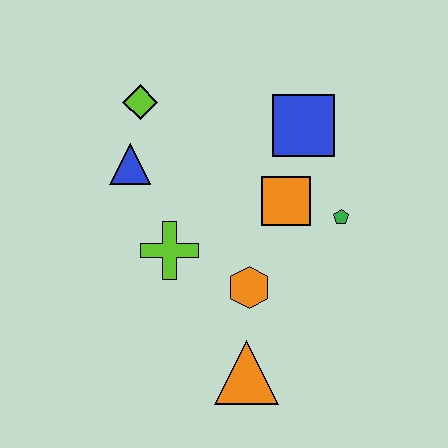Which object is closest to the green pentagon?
The orange square is closest to the green pentagon.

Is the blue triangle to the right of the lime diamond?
No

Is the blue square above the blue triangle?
Yes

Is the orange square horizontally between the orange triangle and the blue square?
Yes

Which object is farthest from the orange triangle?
The lime diamond is farthest from the orange triangle.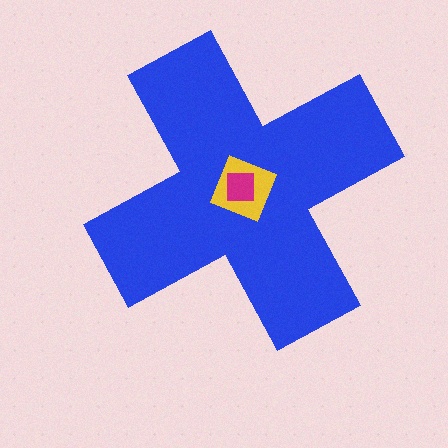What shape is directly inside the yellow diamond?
The magenta square.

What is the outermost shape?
The blue cross.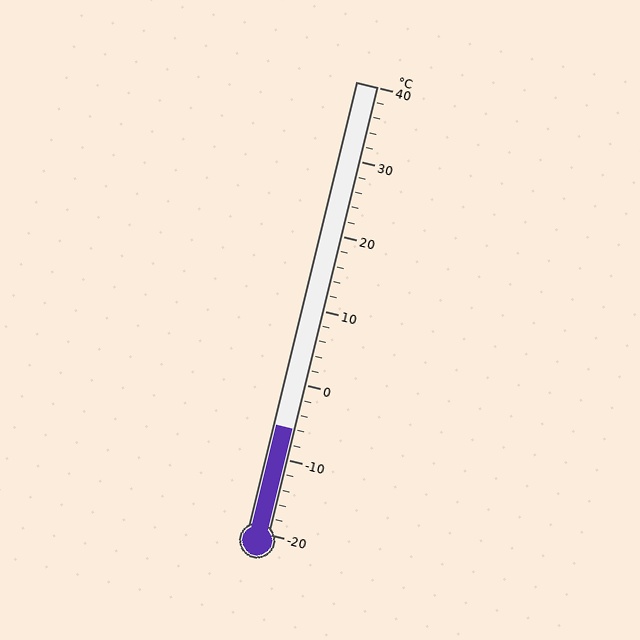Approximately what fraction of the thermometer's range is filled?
The thermometer is filled to approximately 25% of its range.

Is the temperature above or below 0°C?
The temperature is below 0°C.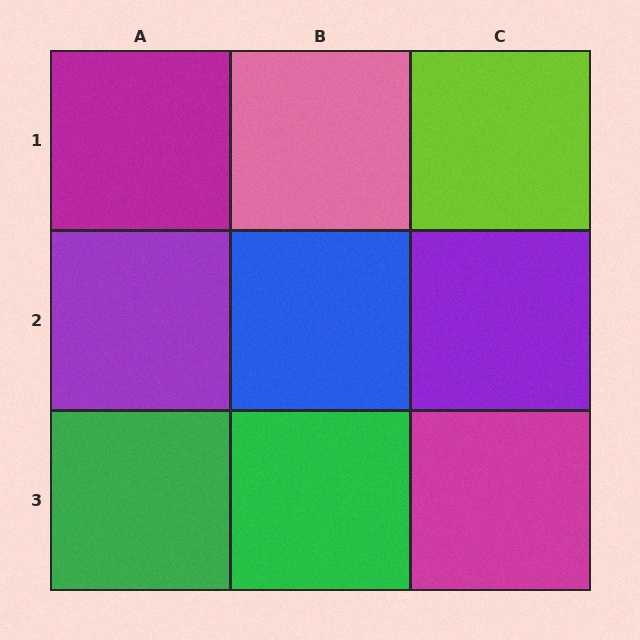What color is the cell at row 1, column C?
Lime.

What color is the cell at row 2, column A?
Purple.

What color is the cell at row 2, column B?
Blue.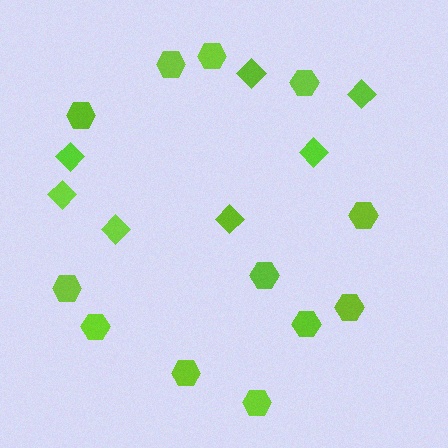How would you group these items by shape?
There are 2 groups: one group of hexagons (12) and one group of diamonds (7).